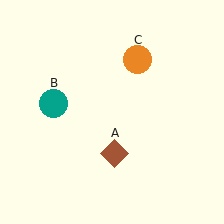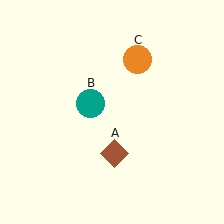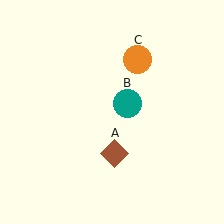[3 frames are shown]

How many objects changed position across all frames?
1 object changed position: teal circle (object B).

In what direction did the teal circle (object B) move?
The teal circle (object B) moved right.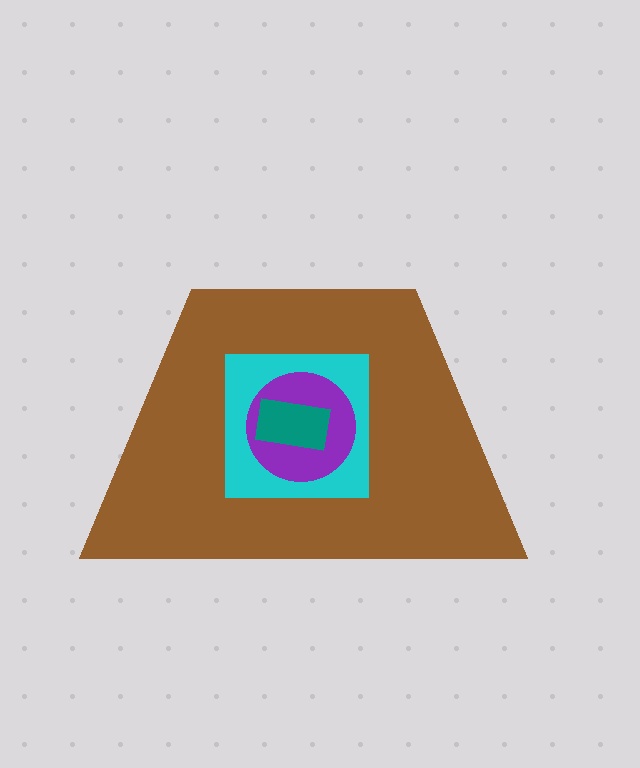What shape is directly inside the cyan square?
The purple circle.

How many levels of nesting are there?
4.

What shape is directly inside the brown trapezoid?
The cyan square.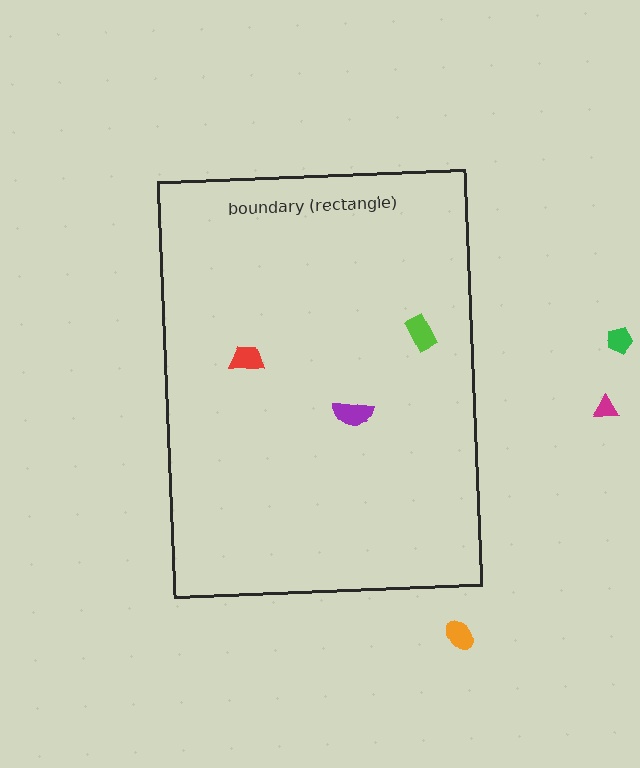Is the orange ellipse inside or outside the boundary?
Outside.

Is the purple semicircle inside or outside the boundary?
Inside.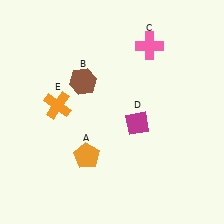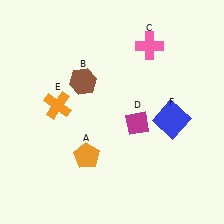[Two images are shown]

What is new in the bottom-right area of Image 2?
A blue square (F) was added in the bottom-right area of Image 2.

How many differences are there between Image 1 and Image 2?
There is 1 difference between the two images.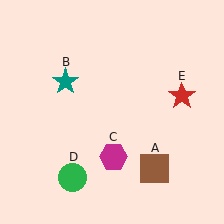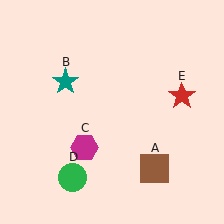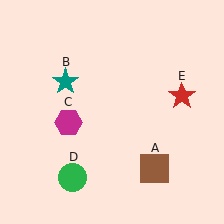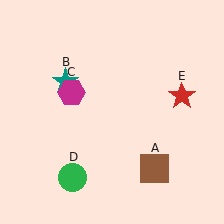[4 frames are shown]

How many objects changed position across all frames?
1 object changed position: magenta hexagon (object C).